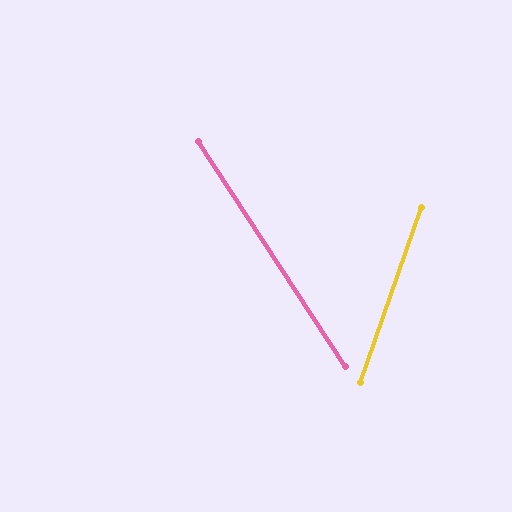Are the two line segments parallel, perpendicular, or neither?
Neither parallel nor perpendicular — they differ by about 53°.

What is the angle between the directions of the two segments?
Approximately 53 degrees.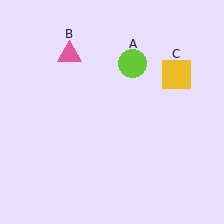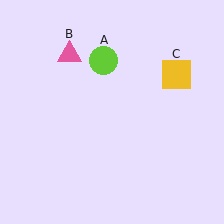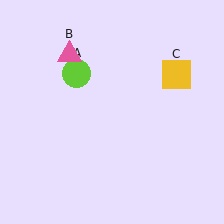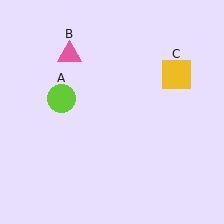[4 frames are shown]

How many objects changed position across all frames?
1 object changed position: lime circle (object A).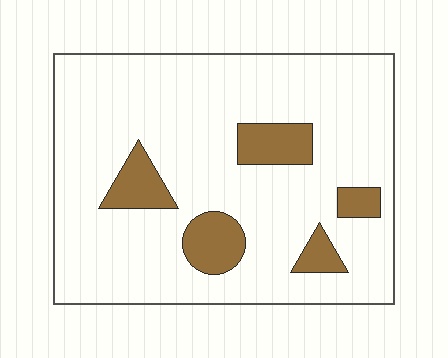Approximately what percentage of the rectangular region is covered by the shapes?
Approximately 15%.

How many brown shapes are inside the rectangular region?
5.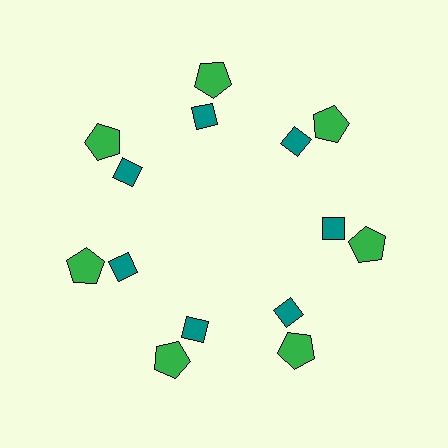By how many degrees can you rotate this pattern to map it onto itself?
The pattern maps onto itself every 51 degrees of rotation.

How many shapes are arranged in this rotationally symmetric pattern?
There are 14 shapes, arranged in 7 groups of 2.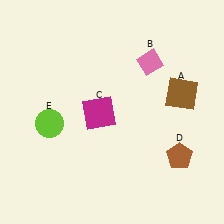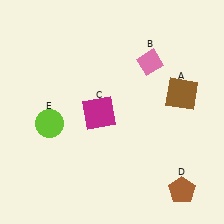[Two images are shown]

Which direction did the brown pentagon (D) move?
The brown pentagon (D) moved down.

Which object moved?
The brown pentagon (D) moved down.